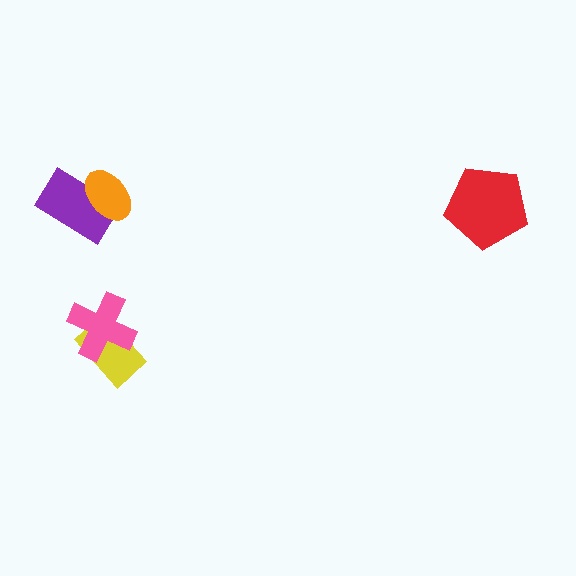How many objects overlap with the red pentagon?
0 objects overlap with the red pentagon.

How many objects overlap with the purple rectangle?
1 object overlaps with the purple rectangle.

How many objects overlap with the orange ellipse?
1 object overlaps with the orange ellipse.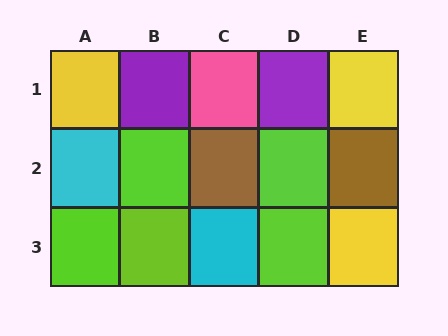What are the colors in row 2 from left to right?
Cyan, lime, brown, lime, brown.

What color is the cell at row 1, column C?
Pink.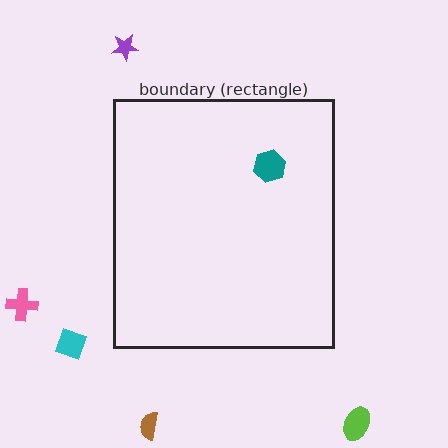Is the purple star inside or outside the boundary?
Outside.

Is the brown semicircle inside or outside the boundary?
Outside.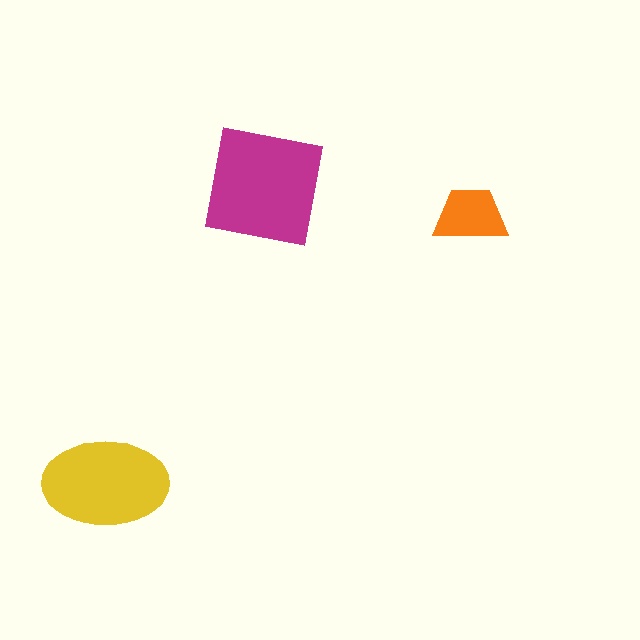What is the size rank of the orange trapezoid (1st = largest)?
3rd.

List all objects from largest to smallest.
The magenta square, the yellow ellipse, the orange trapezoid.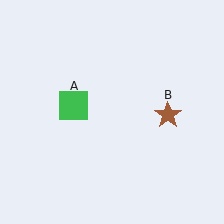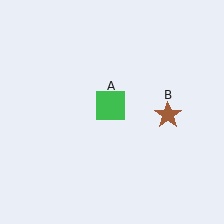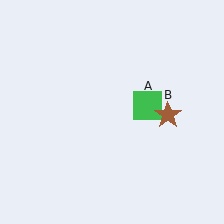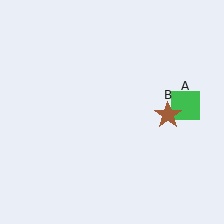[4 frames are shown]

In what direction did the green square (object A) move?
The green square (object A) moved right.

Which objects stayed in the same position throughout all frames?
Brown star (object B) remained stationary.